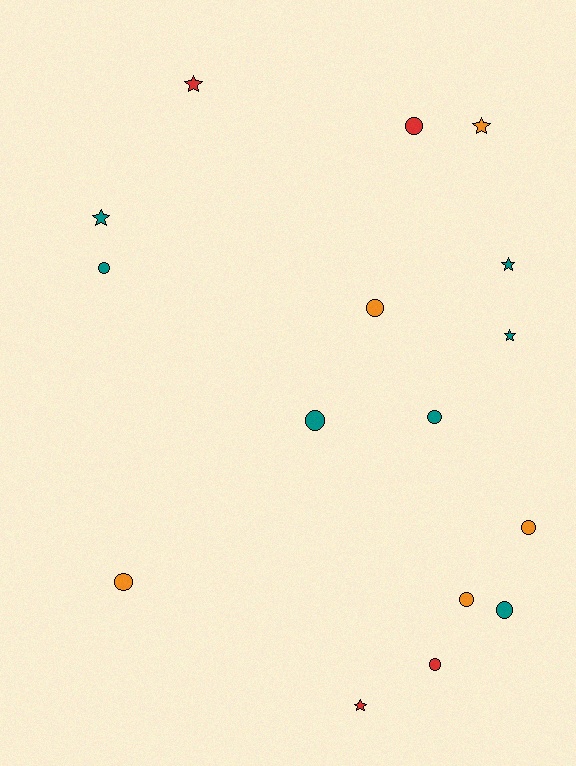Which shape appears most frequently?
Circle, with 10 objects.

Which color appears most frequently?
Teal, with 7 objects.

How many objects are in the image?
There are 16 objects.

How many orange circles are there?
There are 4 orange circles.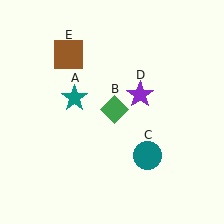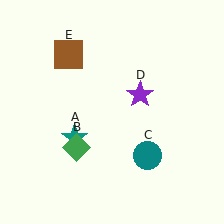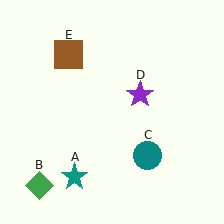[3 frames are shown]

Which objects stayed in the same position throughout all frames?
Teal circle (object C) and purple star (object D) and brown square (object E) remained stationary.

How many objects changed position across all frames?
2 objects changed position: teal star (object A), green diamond (object B).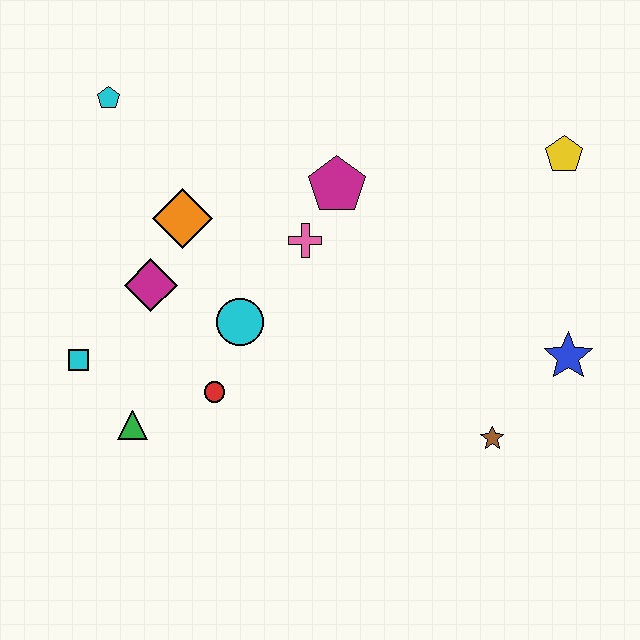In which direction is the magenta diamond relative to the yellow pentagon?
The magenta diamond is to the left of the yellow pentagon.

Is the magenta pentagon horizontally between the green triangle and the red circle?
No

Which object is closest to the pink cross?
The magenta pentagon is closest to the pink cross.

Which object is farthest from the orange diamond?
The blue star is farthest from the orange diamond.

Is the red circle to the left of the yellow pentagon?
Yes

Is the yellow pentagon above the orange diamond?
Yes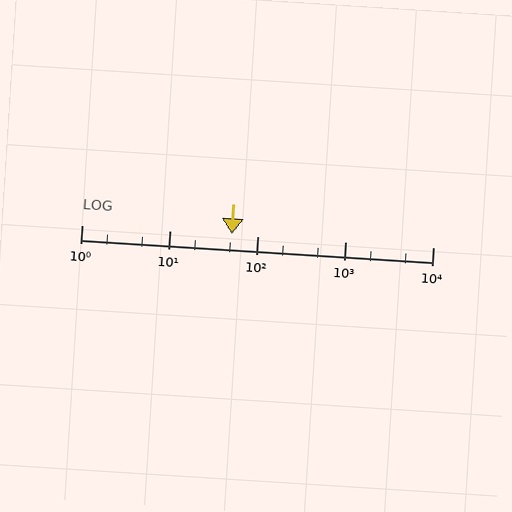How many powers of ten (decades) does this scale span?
The scale spans 4 decades, from 1 to 10000.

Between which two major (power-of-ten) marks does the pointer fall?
The pointer is between 10 and 100.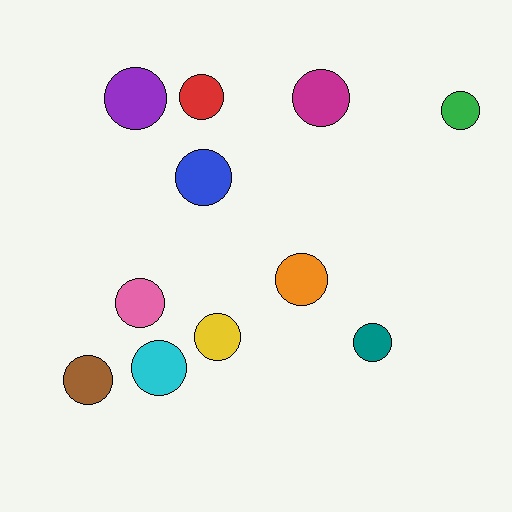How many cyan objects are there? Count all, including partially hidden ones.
There is 1 cyan object.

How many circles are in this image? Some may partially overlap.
There are 11 circles.